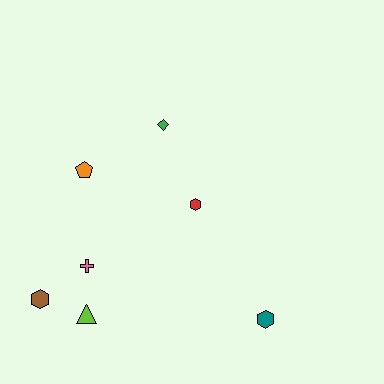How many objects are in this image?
There are 7 objects.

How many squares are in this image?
There are no squares.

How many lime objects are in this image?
There is 1 lime object.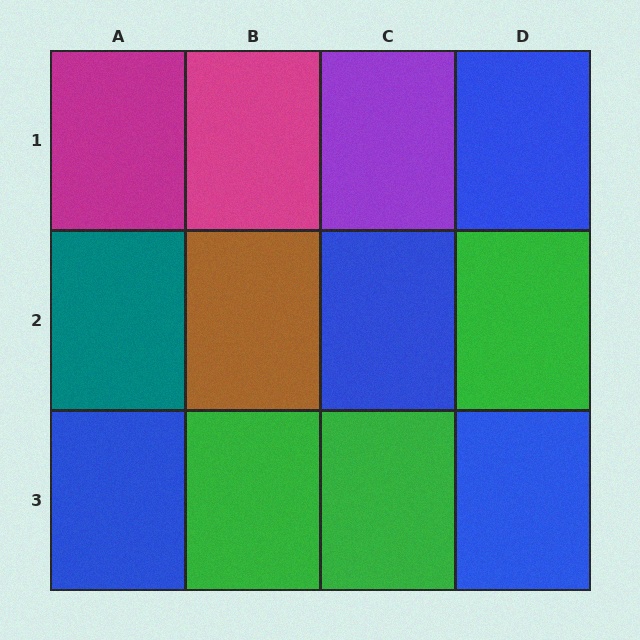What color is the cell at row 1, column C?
Purple.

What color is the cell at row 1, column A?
Magenta.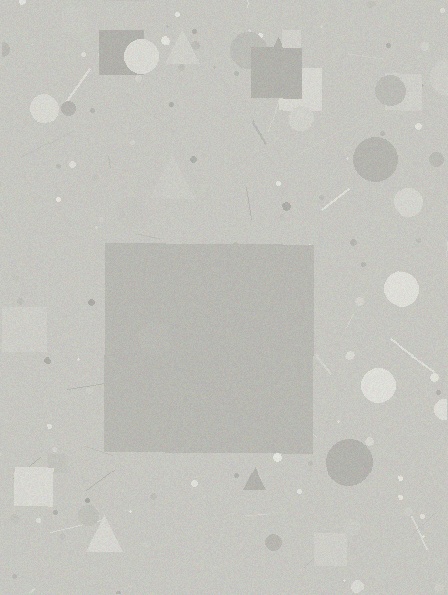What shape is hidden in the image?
A square is hidden in the image.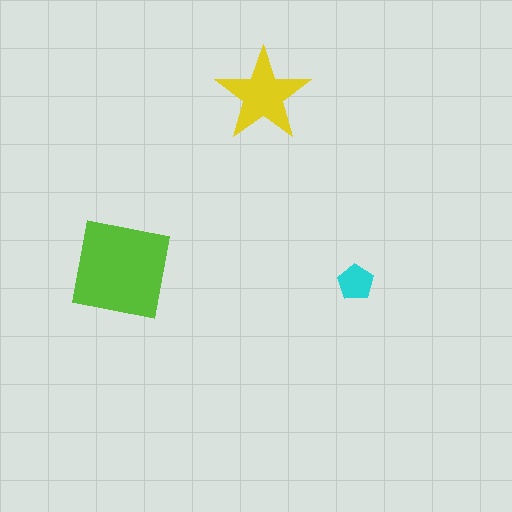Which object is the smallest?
The cyan pentagon.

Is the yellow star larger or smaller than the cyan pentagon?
Larger.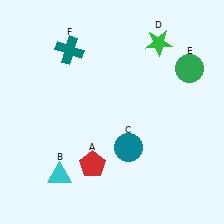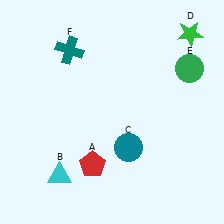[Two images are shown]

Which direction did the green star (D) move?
The green star (D) moved right.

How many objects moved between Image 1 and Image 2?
1 object moved between the two images.